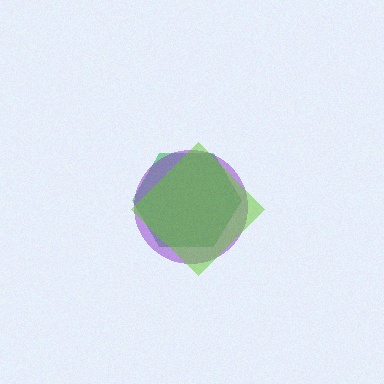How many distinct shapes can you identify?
There are 3 distinct shapes: a green hexagon, a purple circle, a lime diamond.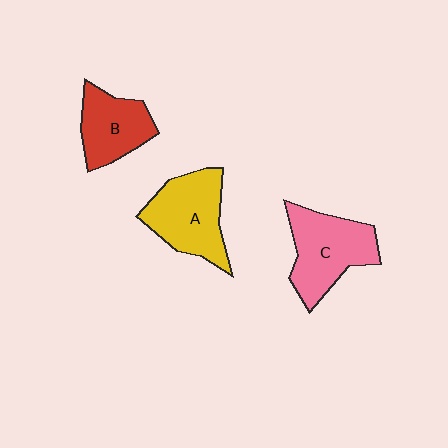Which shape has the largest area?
Shape C (pink).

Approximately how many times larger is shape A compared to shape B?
Approximately 1.3 times.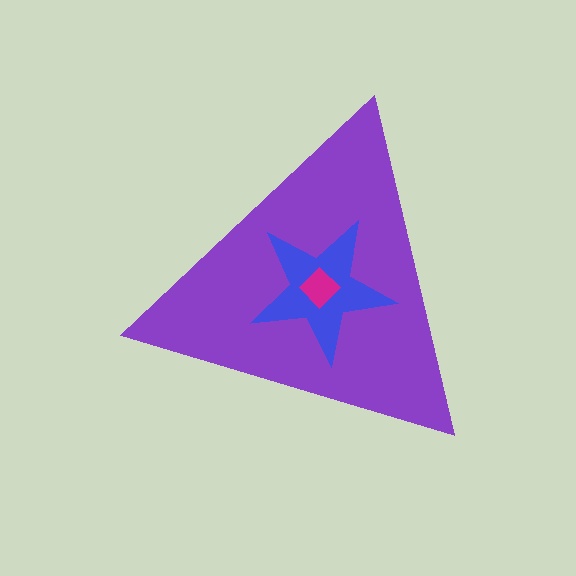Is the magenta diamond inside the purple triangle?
Yes.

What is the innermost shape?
The magenta diamond.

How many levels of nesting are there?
3.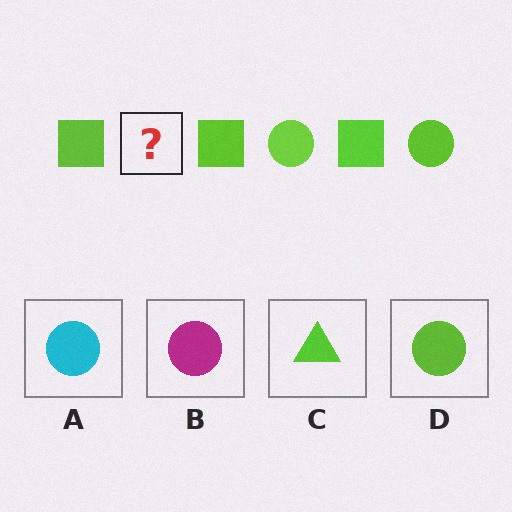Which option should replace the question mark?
Option D.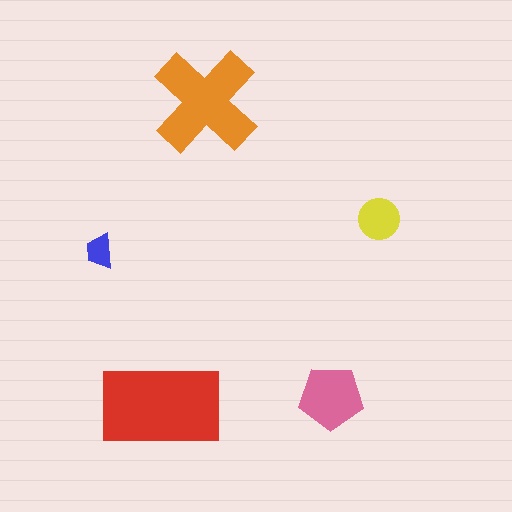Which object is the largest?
The red rectangle.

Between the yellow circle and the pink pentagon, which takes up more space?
The pink pentagon.